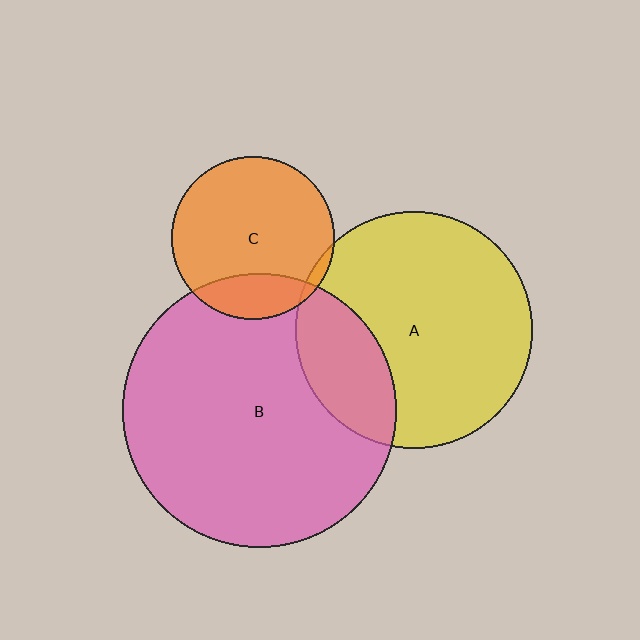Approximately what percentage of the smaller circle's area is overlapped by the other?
Approximately 25%.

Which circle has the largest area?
Circle B (pink).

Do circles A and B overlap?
Yes.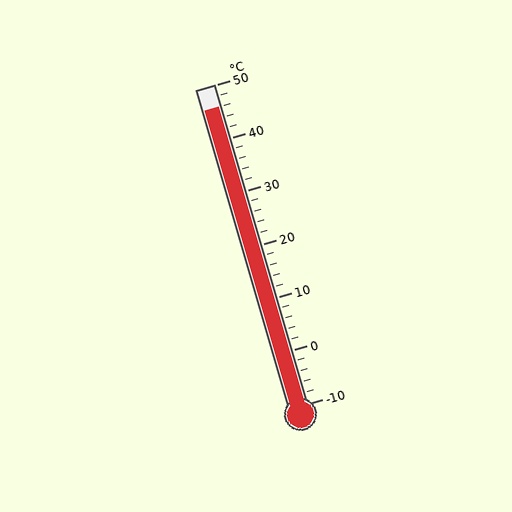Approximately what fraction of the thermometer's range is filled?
The thermometer is filled to approximately 95% of its range.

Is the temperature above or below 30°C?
The temperature is above 30°C.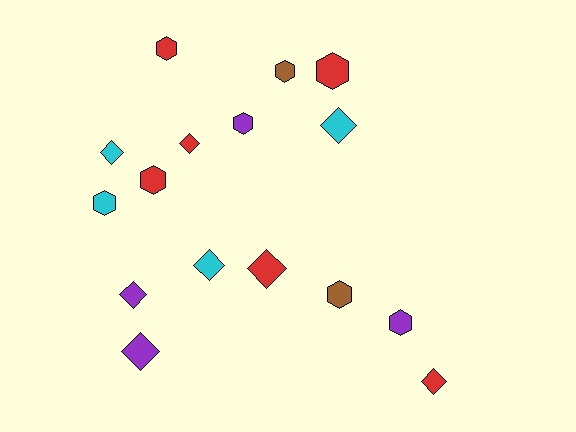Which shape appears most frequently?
Hexagon, with 8 objects.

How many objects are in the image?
There are 16 objects.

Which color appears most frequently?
Red, with 6 objects.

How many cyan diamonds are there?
There are 3 cyan diamonds.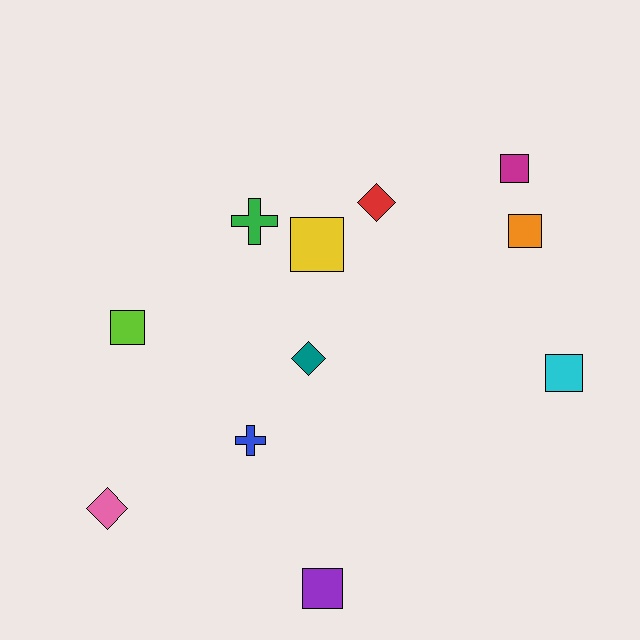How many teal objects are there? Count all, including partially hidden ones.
There is 1 teal object.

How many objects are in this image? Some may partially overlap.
There are 11 objects.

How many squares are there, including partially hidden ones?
There are 6 squares.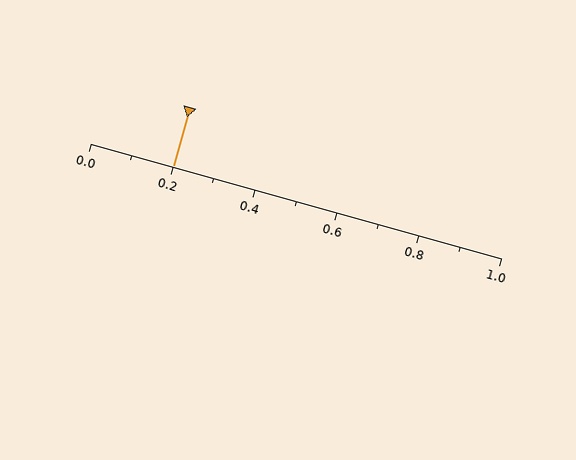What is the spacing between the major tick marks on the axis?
The major ticks are spaced 0.2 apart.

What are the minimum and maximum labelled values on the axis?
The axis runs from 0.0 to 1.0.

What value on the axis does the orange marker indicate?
The marker indicates approximately 0.2.